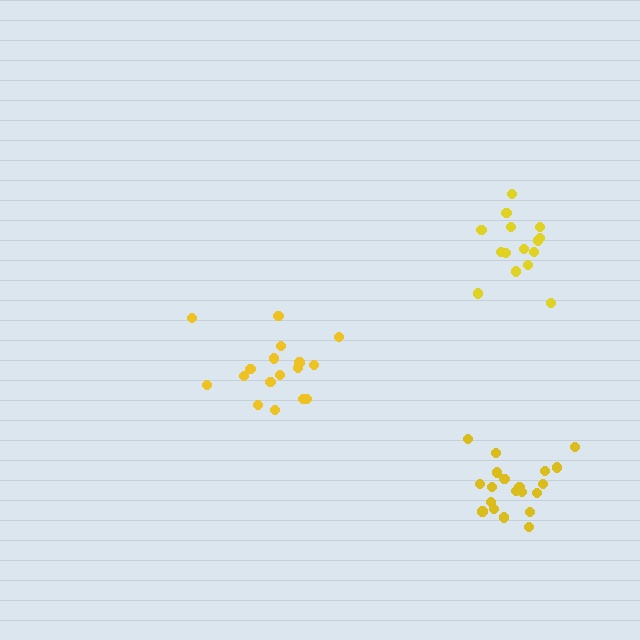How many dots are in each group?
Group 1: 18 dots, Group 2: 15 dots, Group 3: 20 dots (53 total).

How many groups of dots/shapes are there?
There are 3 groups.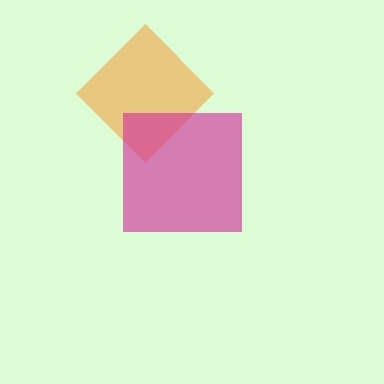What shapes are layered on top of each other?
The layered shapes are: an orange diamond, a magenta square.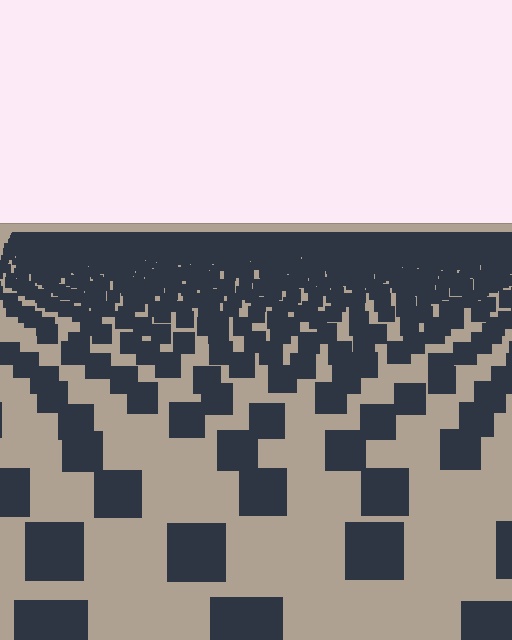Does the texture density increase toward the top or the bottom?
Density increases toward the top.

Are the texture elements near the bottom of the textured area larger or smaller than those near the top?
Larger. Near the bottom, elements are closer to the viewer and appear at a bigger on-screen size.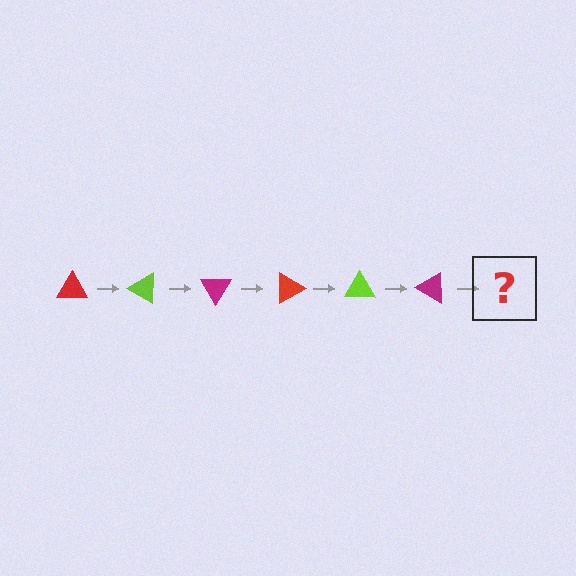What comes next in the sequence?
The next element should be a red triangle, rotated 180 degrees from the start.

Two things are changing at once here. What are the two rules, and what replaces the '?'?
The two rules are that it rotates 30 degrees each step and the color cycles through red, lime, and magenta. The '?' should be a red triangle, rotated 180 degrees from the start.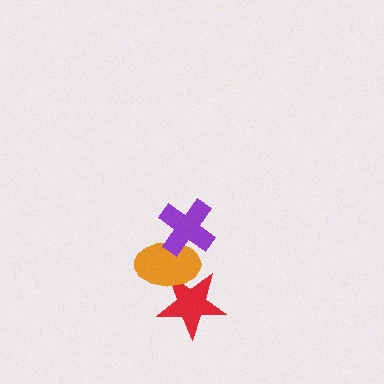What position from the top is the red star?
The red star is 3rd from the top.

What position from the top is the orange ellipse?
The orange ellipse is 2nd from the top.